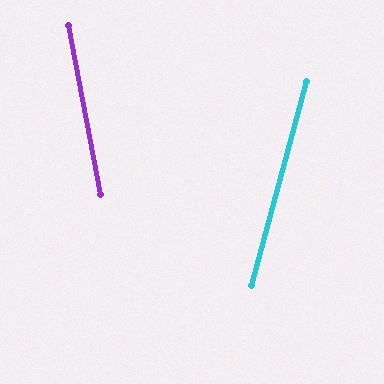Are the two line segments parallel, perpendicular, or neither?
Neither parallel nor perpendicular — they differ by about 26°.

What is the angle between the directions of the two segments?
Approximately 26 degrees.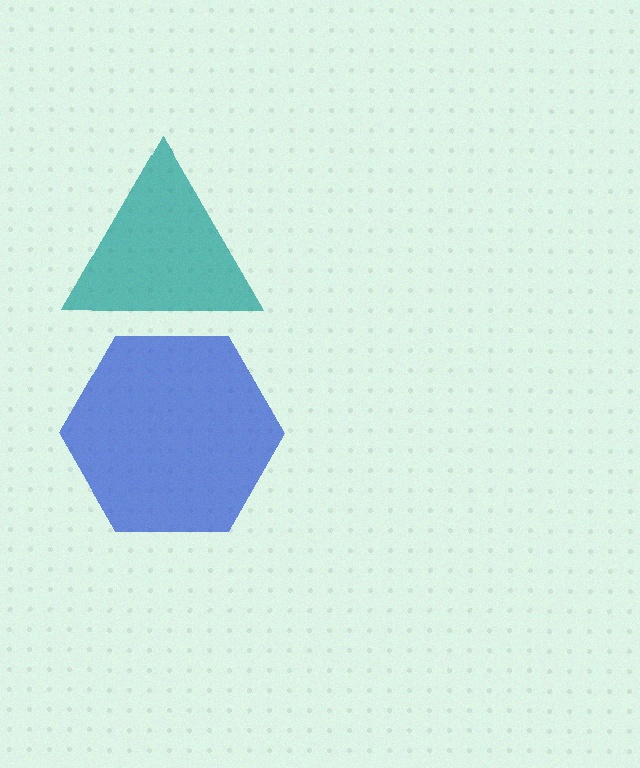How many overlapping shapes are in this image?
There are 2 overlapping shapes in the image.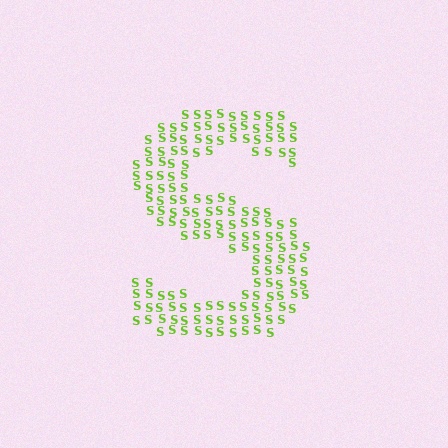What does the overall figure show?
The overall figure shows the letter S.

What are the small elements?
The small elements are letter S's.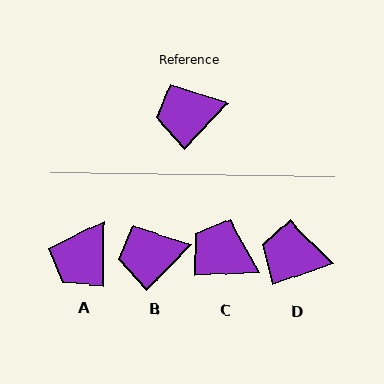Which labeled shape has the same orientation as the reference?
B.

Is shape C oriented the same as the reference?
No, it is off by about 44 degrees.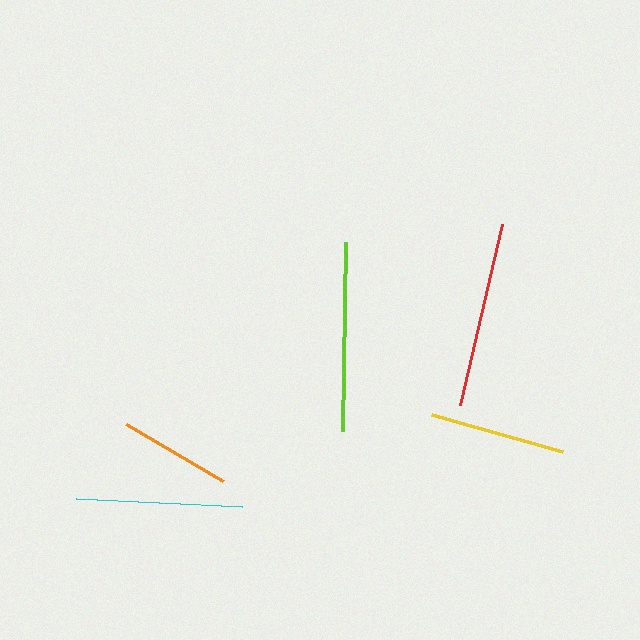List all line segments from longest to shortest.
From longest to shortest: lime, red, cyan, yellow, orange.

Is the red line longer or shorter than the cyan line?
The red line is longer than the cyan line.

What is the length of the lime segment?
The lime segment is approximately 189 pixels long.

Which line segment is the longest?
The lime line is the longest at approximately 189 pixels.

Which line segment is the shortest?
The orange line is the shortest at approximately 112 pixels.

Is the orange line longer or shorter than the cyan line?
The cyan line is longer than the orange line.